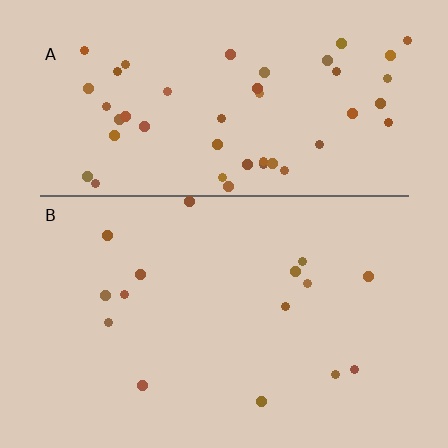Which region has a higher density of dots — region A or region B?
A (the top).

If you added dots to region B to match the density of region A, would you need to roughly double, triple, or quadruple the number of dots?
Approximately triple.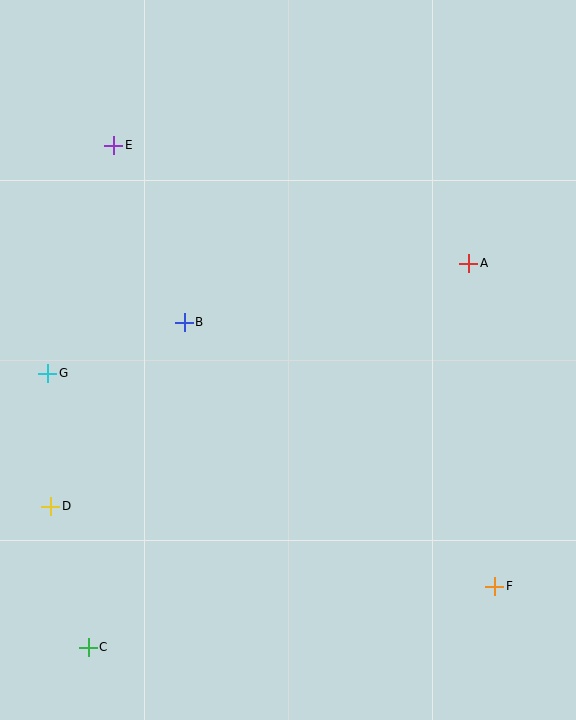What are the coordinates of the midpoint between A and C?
The midpoint between A and C is at (278, 455).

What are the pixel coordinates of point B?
Point B is at (184, 322).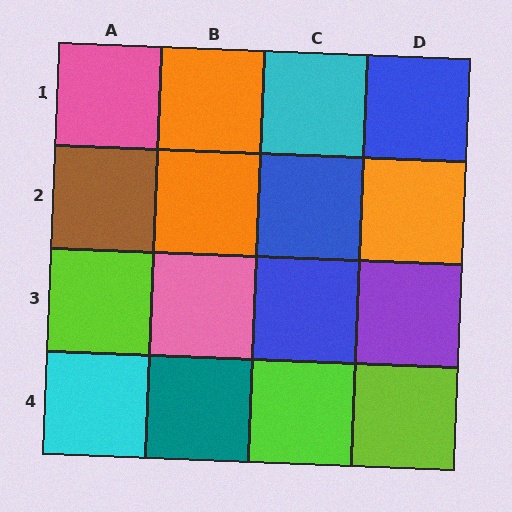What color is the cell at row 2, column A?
Brown.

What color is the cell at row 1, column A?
Pink.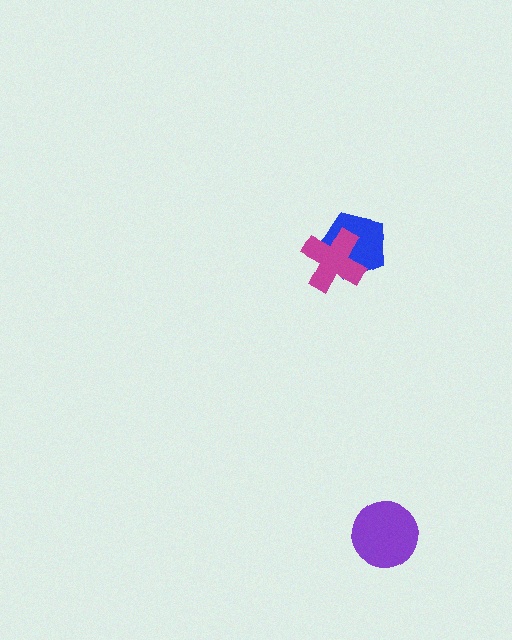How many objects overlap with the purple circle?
0 objects overlap with the purple circle.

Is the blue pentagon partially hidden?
Yes, it is partially covered by another shape.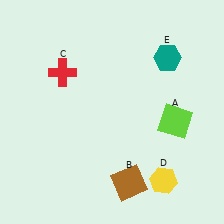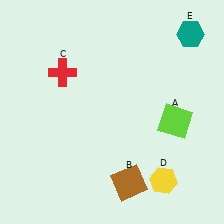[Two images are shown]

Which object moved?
The teal hexagon (E) moved up.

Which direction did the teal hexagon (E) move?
The teal hexagon (E) moved up.